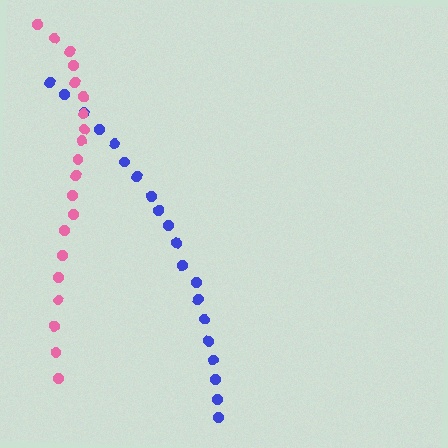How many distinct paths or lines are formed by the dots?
There are 2 distinct paths.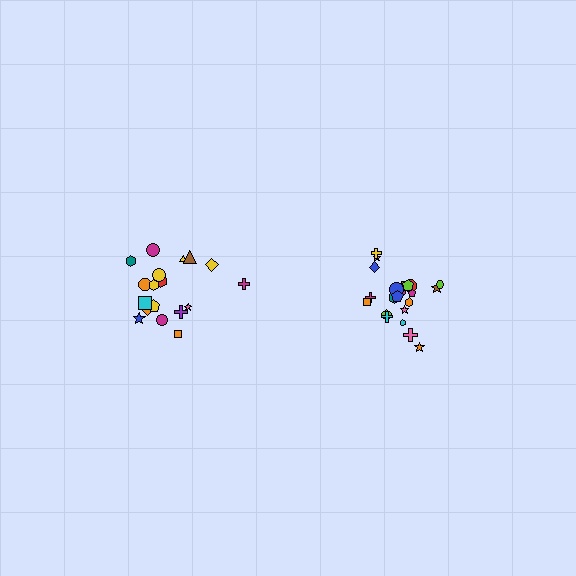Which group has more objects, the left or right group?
The right group.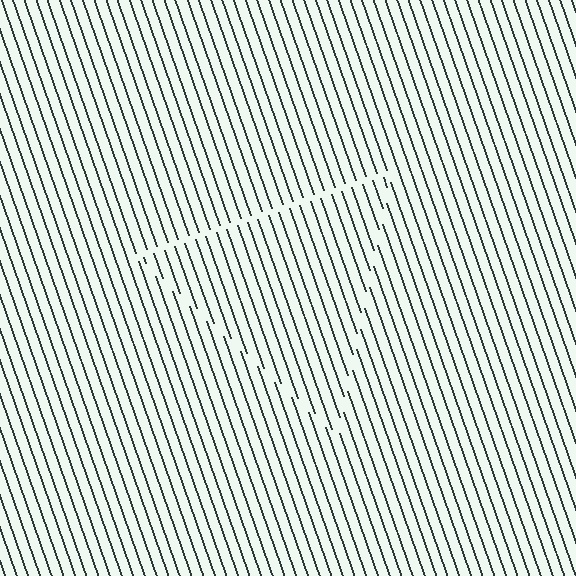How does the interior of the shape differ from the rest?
The interior of the shape contains the same grating, shifted by half a period — the contour is defined by the phase discontinuity where line-ends from the inner and outer gratings abut.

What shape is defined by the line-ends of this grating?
An illusory triangle. The interior of the shape contains the same grating, shifted by half a period — the contour is defined by the phase discontinuity where line-ends from the inner and outer gratings abut.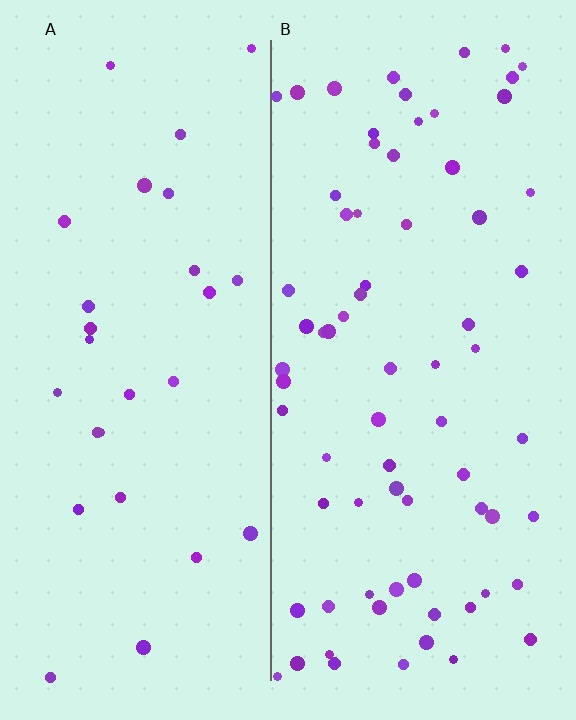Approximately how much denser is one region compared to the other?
Approximately 2.6× — region B over region A.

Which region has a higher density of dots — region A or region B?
B (the right).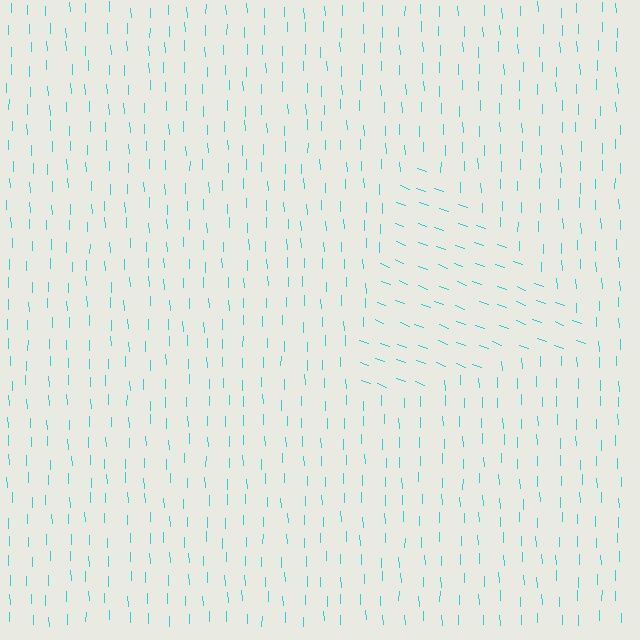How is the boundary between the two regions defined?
The boundary is defined purely by a change in line orientation (approximately 68 degrees difference). All lines are the same color and thickness.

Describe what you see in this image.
The image is filled with small cyan line segments. A triangle region in the image has lines oriented differently from the surrounding lines, creating a visible texture boundary.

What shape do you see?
I see a triangle.